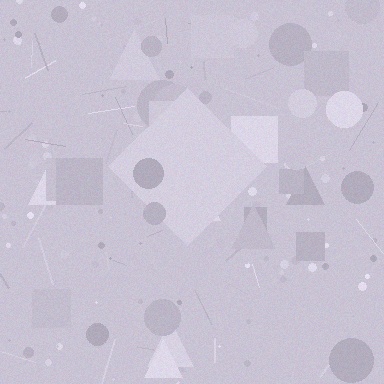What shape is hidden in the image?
A diamond is hidden in the image.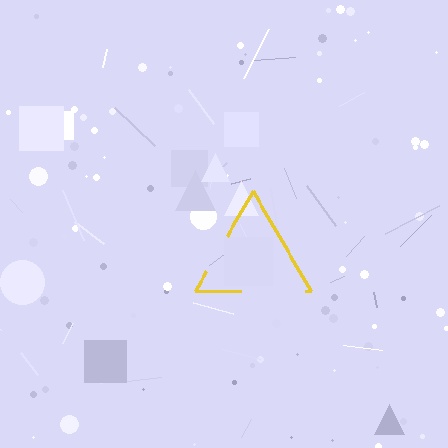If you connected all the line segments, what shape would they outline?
They would outline a triangle.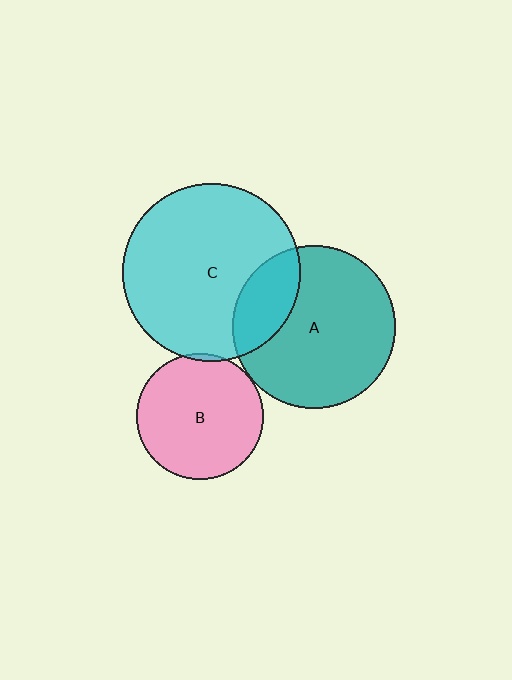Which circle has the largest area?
Circle C (cyan).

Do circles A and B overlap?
Yes.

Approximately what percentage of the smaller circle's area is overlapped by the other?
Approximately 5%.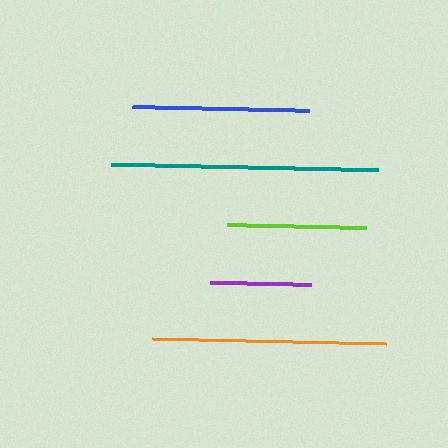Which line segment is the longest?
The teal line is the longest at approximately 266 pixels.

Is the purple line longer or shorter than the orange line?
The orange line is longer than the purple line.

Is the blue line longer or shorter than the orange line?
The orange line is longer than the blue line.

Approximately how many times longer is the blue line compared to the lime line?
The blue line is approximately 1.3 times the length of the lime line.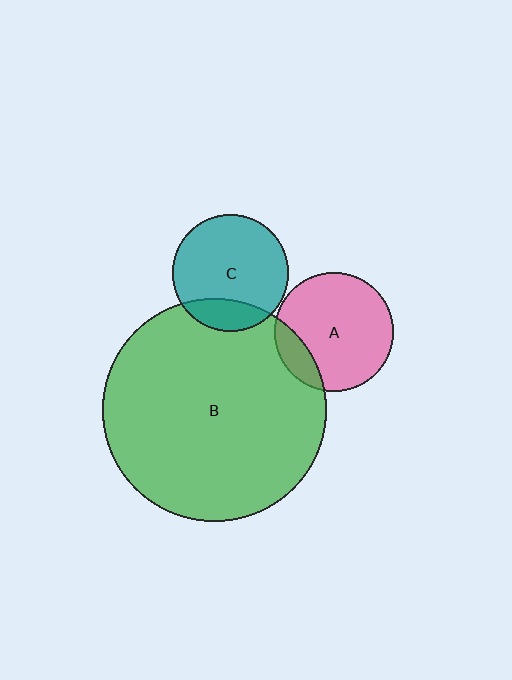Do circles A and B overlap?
Yes.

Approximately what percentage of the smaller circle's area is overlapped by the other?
Approximately 15%.